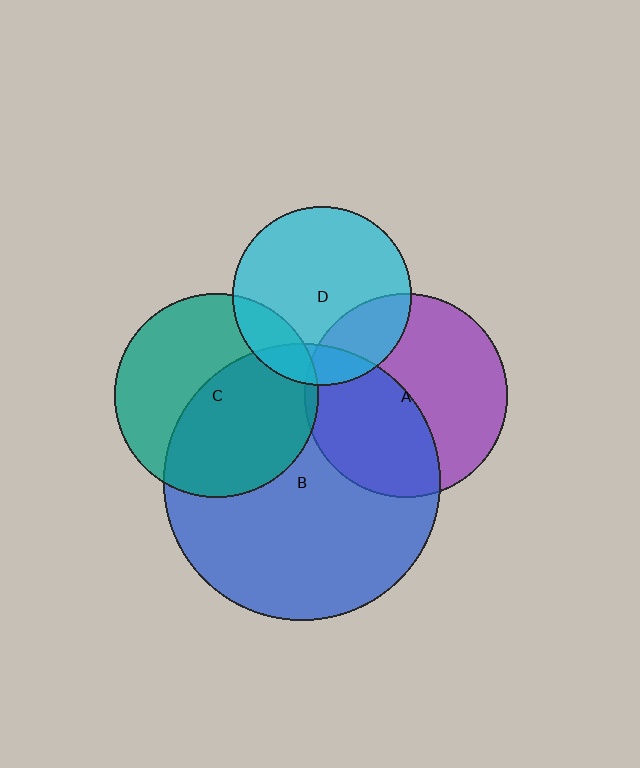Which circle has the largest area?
Circle B (blue).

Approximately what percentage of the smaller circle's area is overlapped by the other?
Approximately 50%.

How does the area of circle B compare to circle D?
Approximately 2.4 times.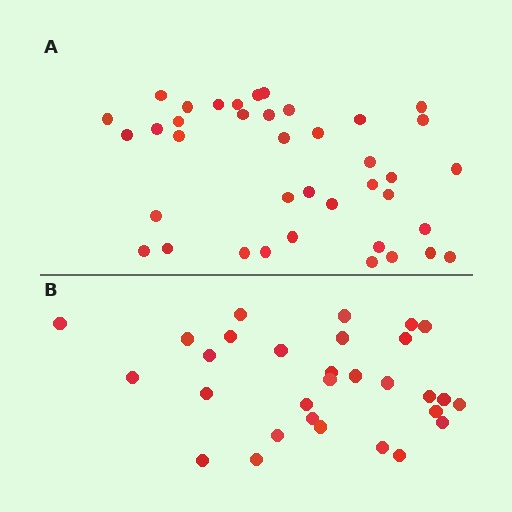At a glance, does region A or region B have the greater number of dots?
Region A (the top region) has more dots.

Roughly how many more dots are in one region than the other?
Region A has roughly 8 or so more dots than region B.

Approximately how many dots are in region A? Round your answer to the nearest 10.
About 40 dots. (The exact count is 39, which rounds to 40.)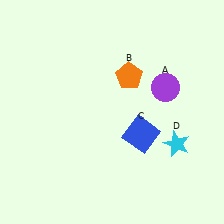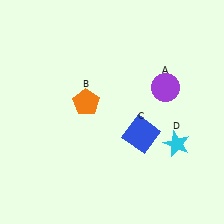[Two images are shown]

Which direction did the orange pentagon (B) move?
The orange pentagon (B) moved left.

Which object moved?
The orange pentagon (B) moved left.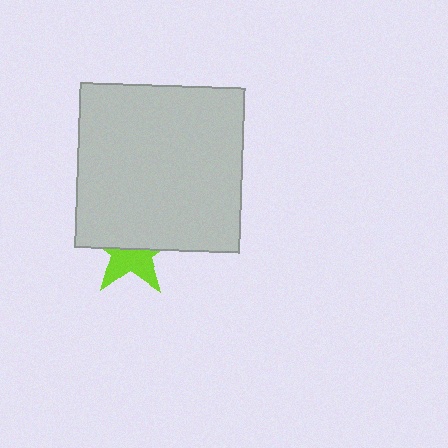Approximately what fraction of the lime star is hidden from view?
Roughly 54% of the lime star is hidden behind the light gray square.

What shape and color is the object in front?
The object in front is a light gray square.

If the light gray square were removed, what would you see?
You would see the complete lime star.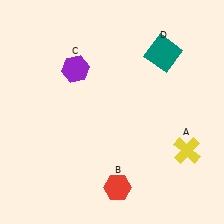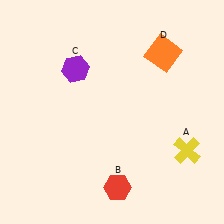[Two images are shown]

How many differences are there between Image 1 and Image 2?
There is 1 difference between the two images.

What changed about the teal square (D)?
In Image 1, D is teal. In Image 2, it changed to orange.